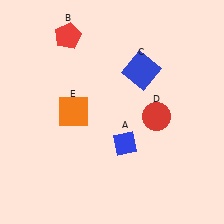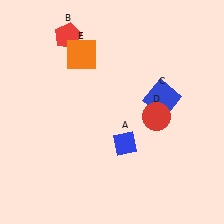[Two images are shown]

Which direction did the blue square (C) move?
The blue square (C) moved down.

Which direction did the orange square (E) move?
The orange square (E) moved up.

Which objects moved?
The objects that moved are: the blue square (C), the orange square (E).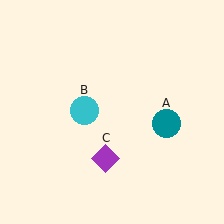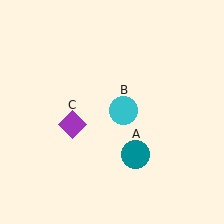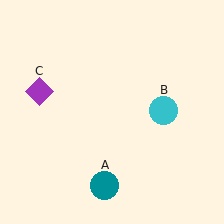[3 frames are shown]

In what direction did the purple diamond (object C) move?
The purple diamond (object C) moved up and to the left.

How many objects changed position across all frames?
3 objects changed position: teal circle (object A), cyan circle (object B), purple diamond (object C).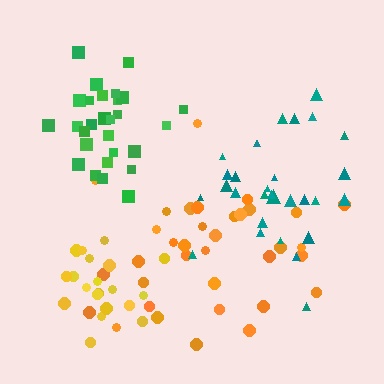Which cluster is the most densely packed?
Yellow.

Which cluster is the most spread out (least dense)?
Orange.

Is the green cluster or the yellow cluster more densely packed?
Yellow.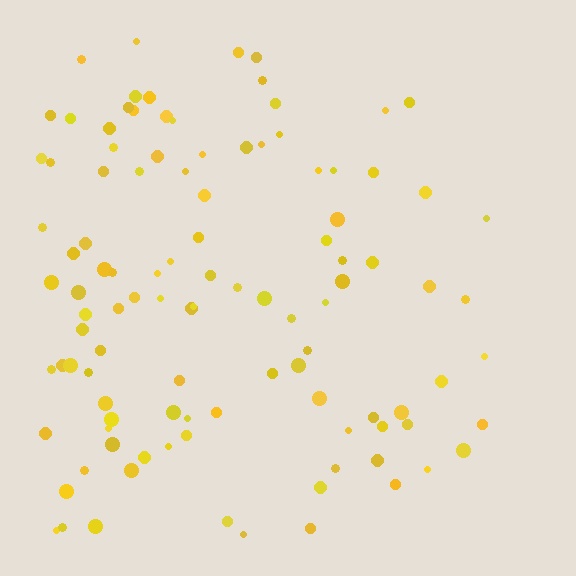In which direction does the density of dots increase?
From right to left, with the left side densest.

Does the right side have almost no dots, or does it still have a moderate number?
Still a moderate number, just noticeably fewer than the left.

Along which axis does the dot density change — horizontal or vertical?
Horizontal.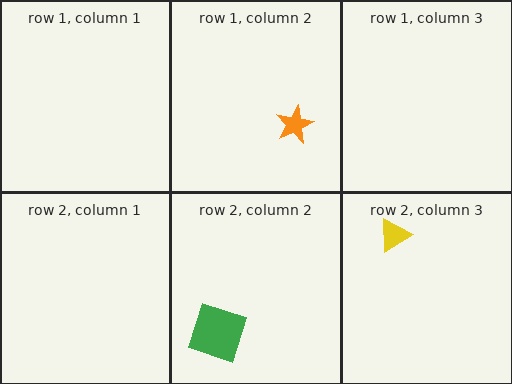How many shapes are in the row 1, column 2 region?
1.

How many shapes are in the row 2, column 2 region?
1.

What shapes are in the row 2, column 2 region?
The green square.